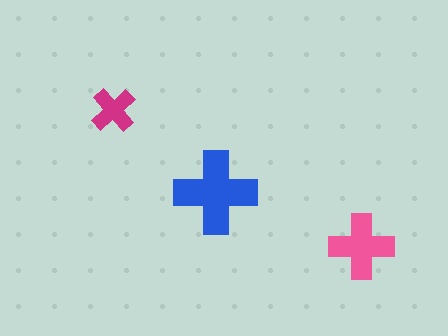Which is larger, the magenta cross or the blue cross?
The blue one.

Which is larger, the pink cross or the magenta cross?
The pink one.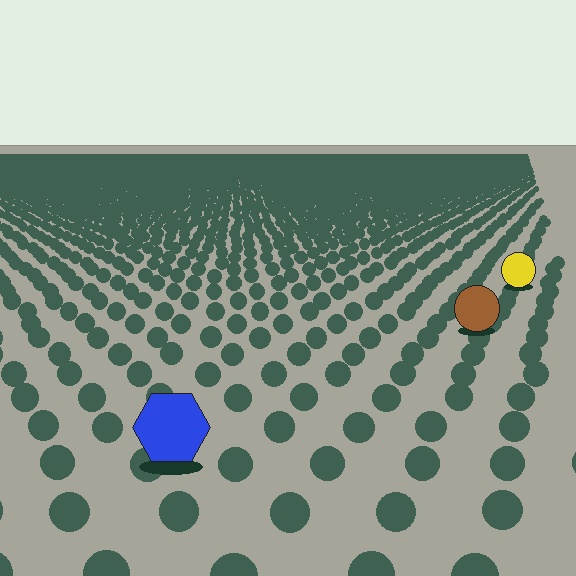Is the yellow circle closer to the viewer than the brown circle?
No. The brown circle is closer — you can tell from the texture gradient: the ground texture is coarser near it.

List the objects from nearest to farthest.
From nearest to farthest: the blue hexagon, the brown circle, the yellow circle.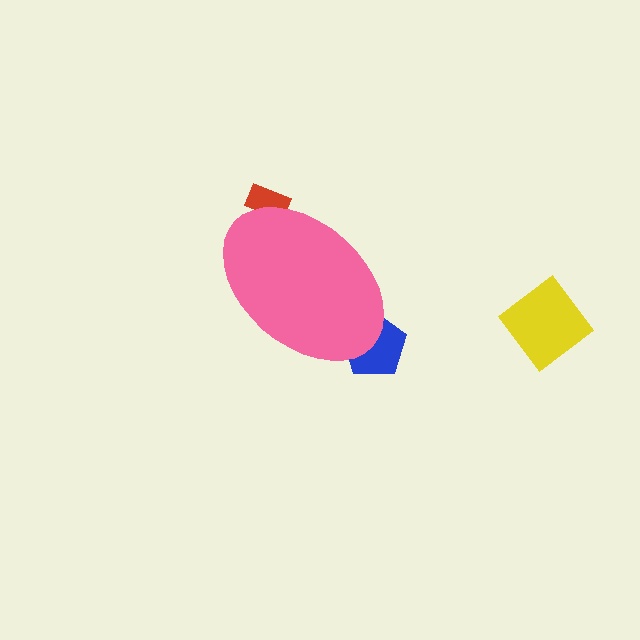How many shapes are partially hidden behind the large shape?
2 shapes are partially hidden.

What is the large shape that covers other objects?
A pink ellipse.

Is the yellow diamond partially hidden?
No, the yellow diamond is fully visible.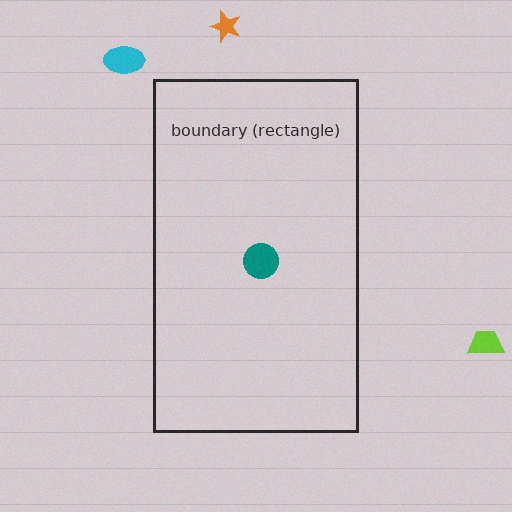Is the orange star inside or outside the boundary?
Outside.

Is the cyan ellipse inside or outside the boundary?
Outside.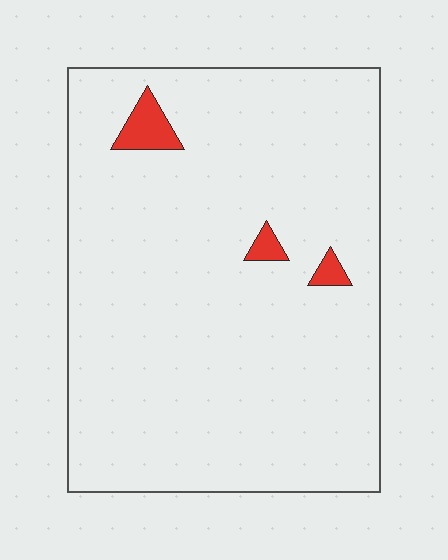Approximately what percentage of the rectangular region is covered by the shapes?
Approximately 5%.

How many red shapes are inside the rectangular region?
3.